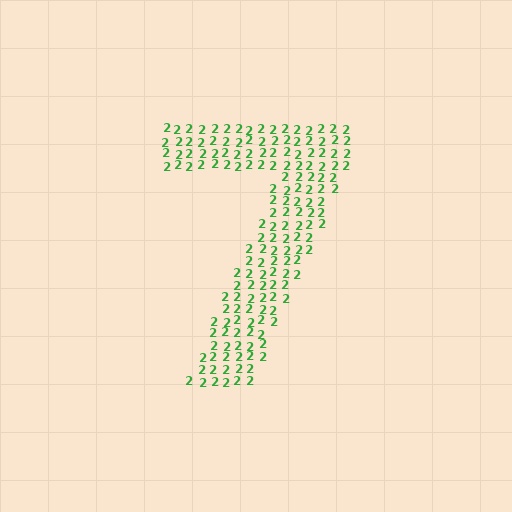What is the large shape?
The large shape is the digit 7.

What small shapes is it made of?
It is made of small digit 2's.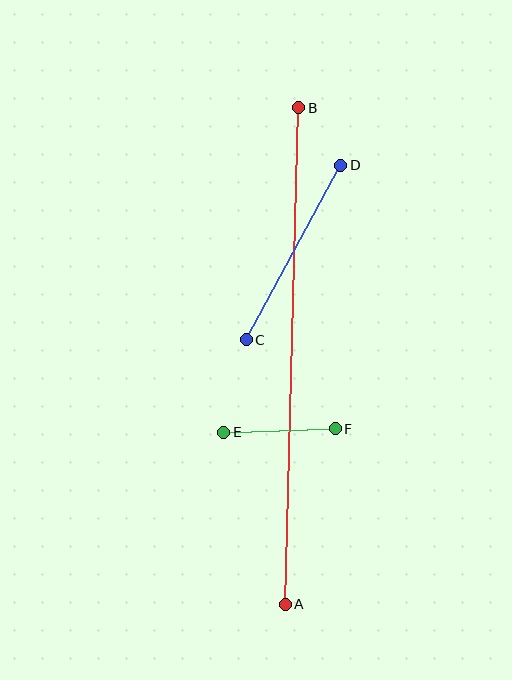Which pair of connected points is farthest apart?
Points A and B are farthest apart.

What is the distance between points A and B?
The distance is approximately 497 pixels.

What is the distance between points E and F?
The distance is approximately 111 pixels.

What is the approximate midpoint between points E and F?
The midpoint is at approximately (280, 431) pixels.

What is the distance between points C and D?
The distance is approximately 199 pixels.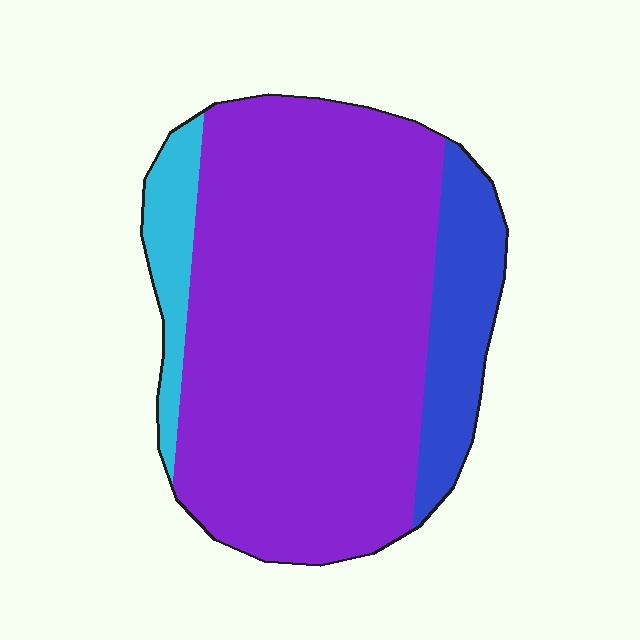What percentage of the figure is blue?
Blue covers about 15% of the figure.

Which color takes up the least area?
Cyan, at roughly 10%.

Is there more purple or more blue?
Purple.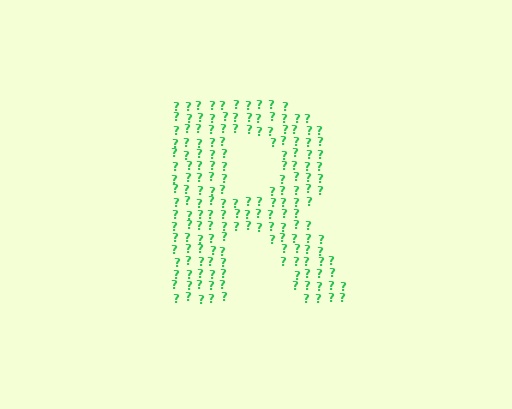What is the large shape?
The large shape is the letter R.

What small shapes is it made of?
It is made of small question marks.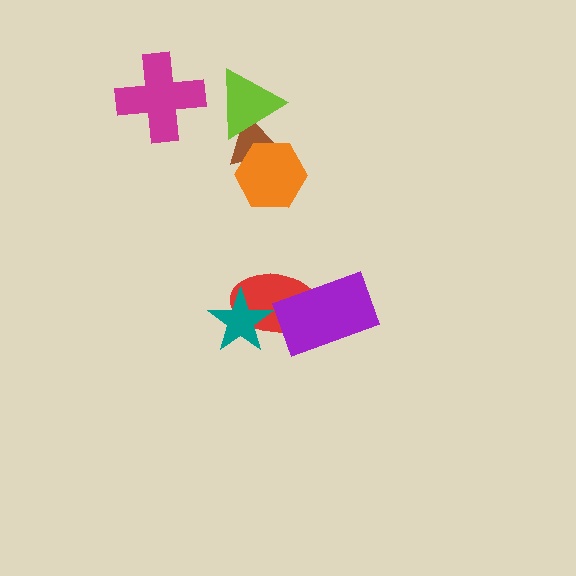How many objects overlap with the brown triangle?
2 objects overlap with the brown triangle.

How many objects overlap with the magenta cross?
0 objects overlap with the magenta cross.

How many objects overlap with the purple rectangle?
1 object overlaps with the purple rectangle.